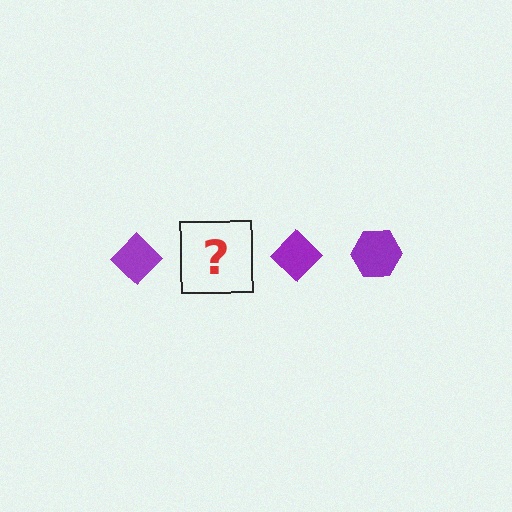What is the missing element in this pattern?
The missing element is a purple hexagon.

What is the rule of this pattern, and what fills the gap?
The rule is that the pattern cycles through diamond, hexagon shapes in purple. The gap should be filled with a purple hexagon.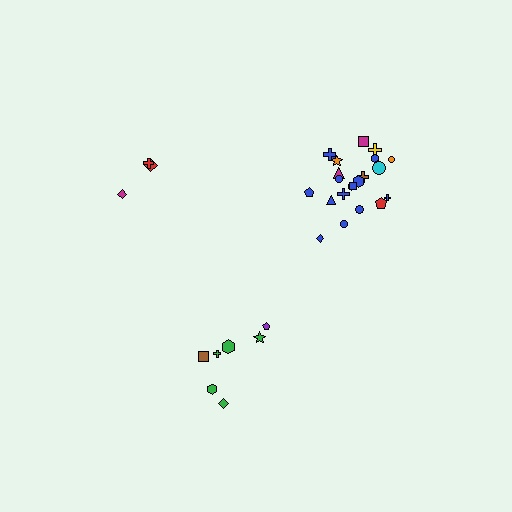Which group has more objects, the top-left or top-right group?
The top-right group.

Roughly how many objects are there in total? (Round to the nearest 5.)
Roughly 30 objects in total.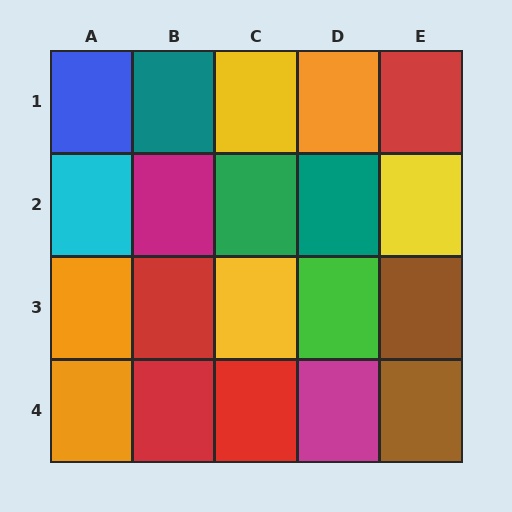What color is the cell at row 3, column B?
Red.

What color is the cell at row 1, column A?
Blue.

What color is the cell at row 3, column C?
Yellow.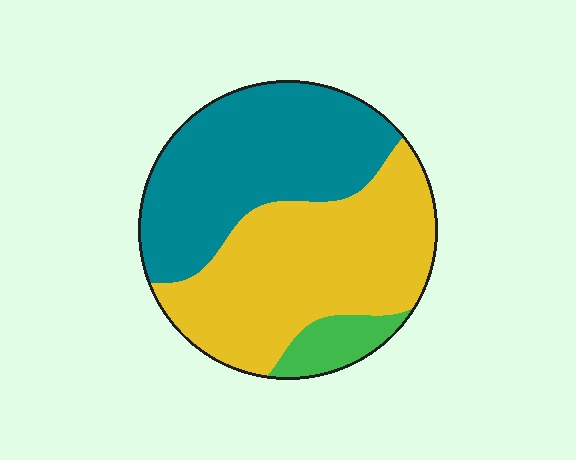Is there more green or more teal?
Teal.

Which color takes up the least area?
Green, at roughly 10%.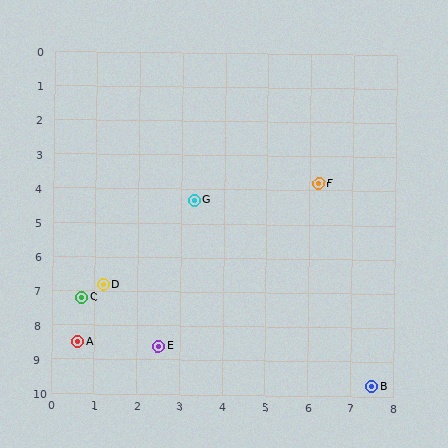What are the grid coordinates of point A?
Point A is at approximately (0.6, 8.5).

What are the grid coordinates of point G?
Point G is at approximately (3.3, 4.3).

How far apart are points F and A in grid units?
Points F and A are about 7.3 grid units apart.